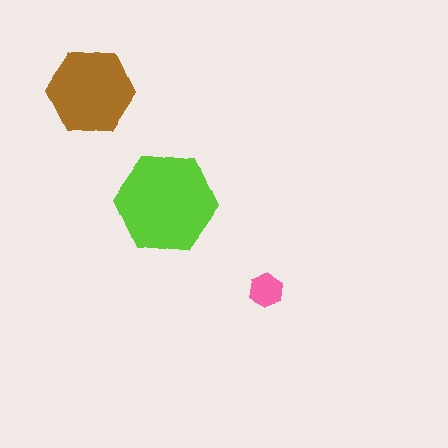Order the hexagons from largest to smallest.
the lime one, the brown one, the pink one.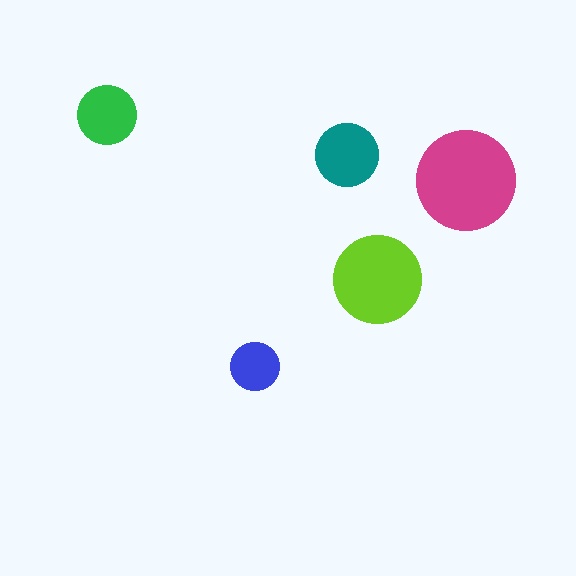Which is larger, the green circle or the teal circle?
The teal one.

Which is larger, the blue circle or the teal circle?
The teal one.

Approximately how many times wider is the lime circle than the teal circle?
About 1.5 times wider.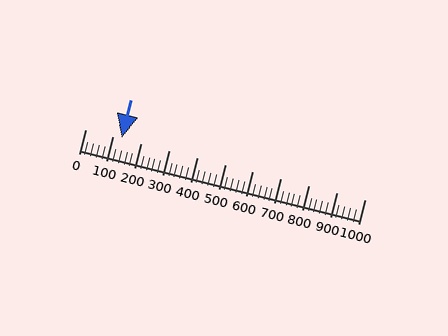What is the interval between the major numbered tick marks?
The major tick marks are spaced 100 units apart.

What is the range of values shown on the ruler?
The ruler shows values from 0 to 1000.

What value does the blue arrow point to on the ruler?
The blue arrow points to approximately 129.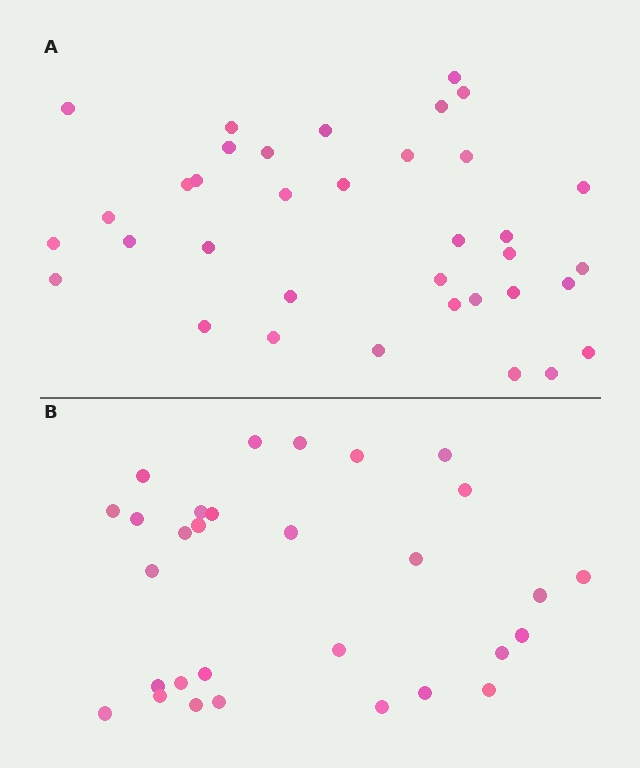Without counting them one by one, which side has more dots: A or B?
Region A (the top region) has more dots.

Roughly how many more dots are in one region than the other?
Region A has about 6 more dots than region B.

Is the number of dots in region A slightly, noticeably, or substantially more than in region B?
Region A has only slightly more — the two regions are fairly close. The ratio is roughly 1.2 to 1.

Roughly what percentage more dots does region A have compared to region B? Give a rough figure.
About 20% more.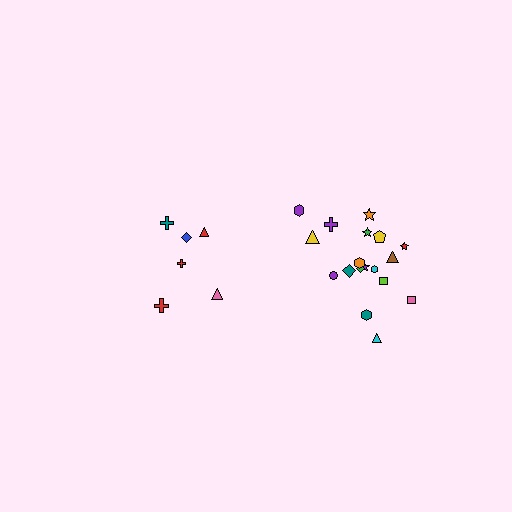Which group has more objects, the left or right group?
The right group.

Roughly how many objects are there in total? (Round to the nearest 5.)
Roughly 25 objects in total.